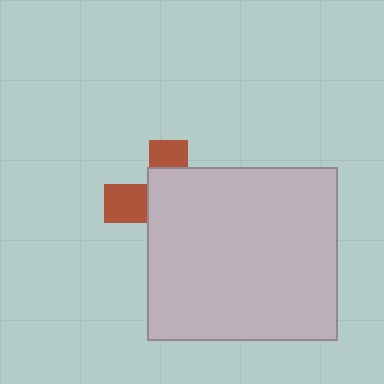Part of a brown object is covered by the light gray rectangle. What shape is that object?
It is a cross.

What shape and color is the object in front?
The object in front is a light gray rectangle.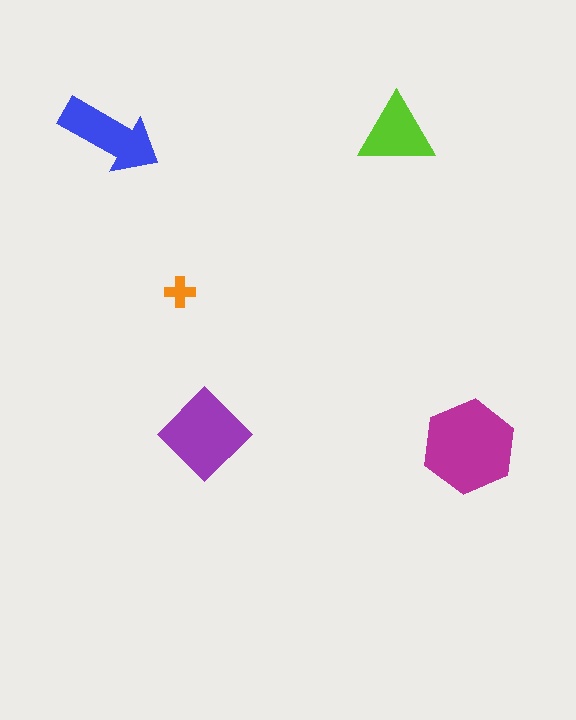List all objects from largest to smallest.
The magenta hexagon, the purple diamond, the blue arrow, the lime triangle, the orange cross.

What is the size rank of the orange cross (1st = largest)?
5th.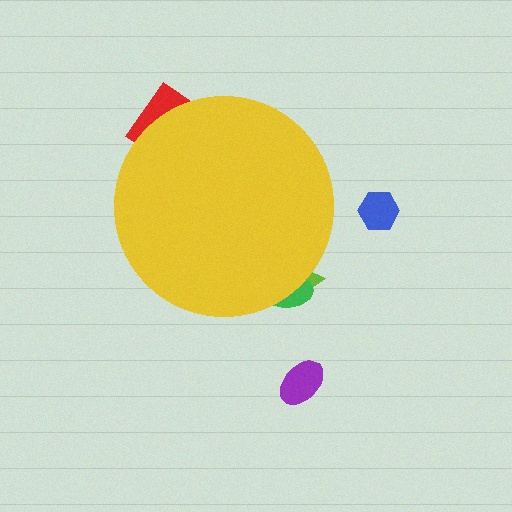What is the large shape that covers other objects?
A yellow circle.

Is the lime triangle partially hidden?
Yes, the lime triangle is partially hidden behind the yellow circle.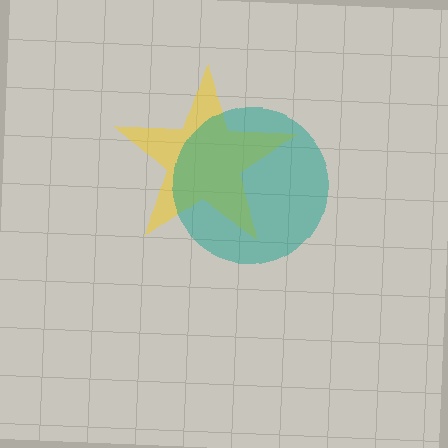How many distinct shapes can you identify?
There are 2 distinct shapes: a yellow star, a teal circle.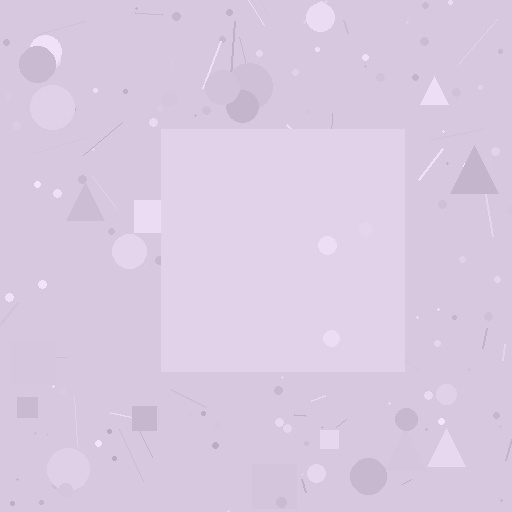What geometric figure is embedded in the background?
A square is embedded in the background.